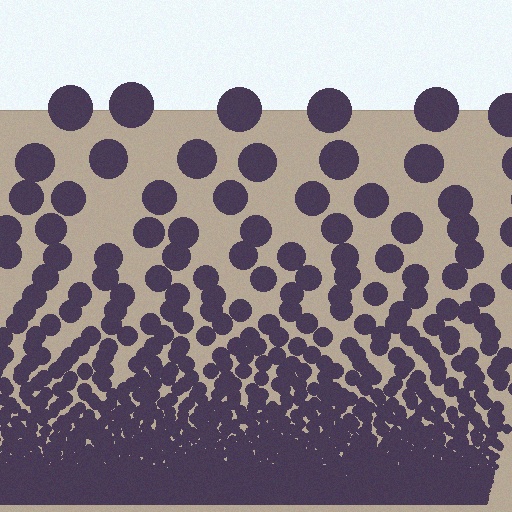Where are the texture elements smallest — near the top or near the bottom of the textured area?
Near the bottom.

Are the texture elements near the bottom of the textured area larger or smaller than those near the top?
Smaller. The gradient is inverted — elements near the bottom are smaller and denser.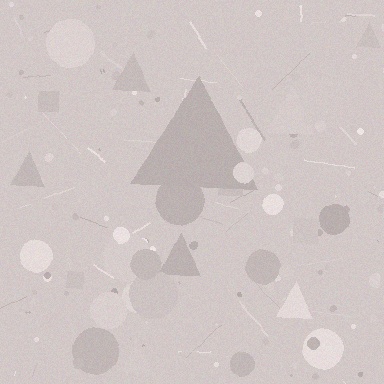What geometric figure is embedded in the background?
A triangle is embedded in the background.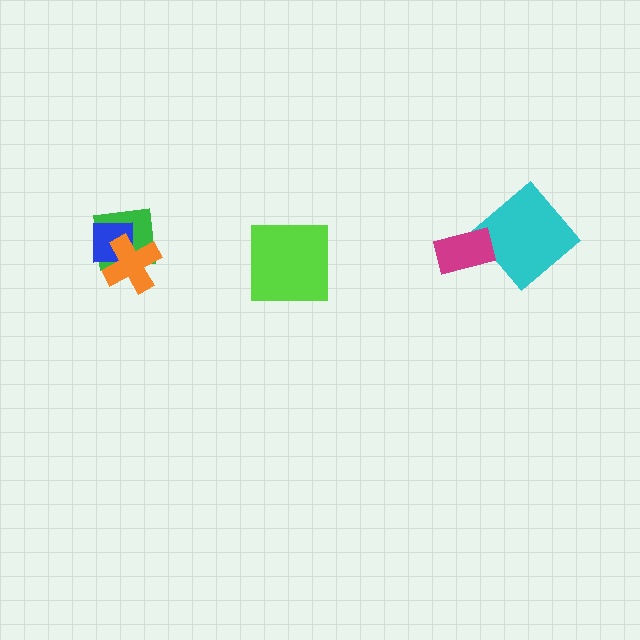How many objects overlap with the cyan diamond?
0 objects overlap with the cyan diamond.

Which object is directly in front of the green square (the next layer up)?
The blue square is directly in front of the green square.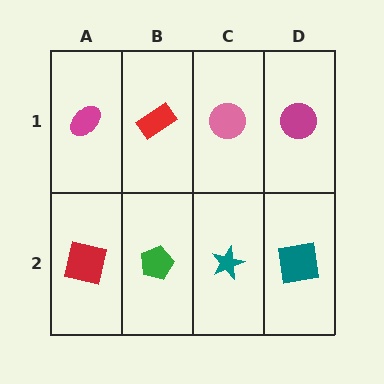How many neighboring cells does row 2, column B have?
3.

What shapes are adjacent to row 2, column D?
A magenta circle (row 1, column D), a teal star (row 2, column C).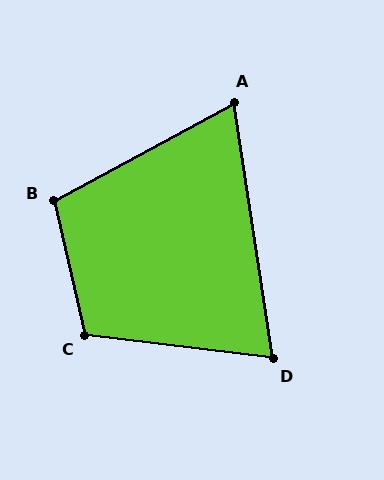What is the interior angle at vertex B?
Approximately 106 degrees (obtuse).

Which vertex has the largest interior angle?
C, at approximately 110 degrees.